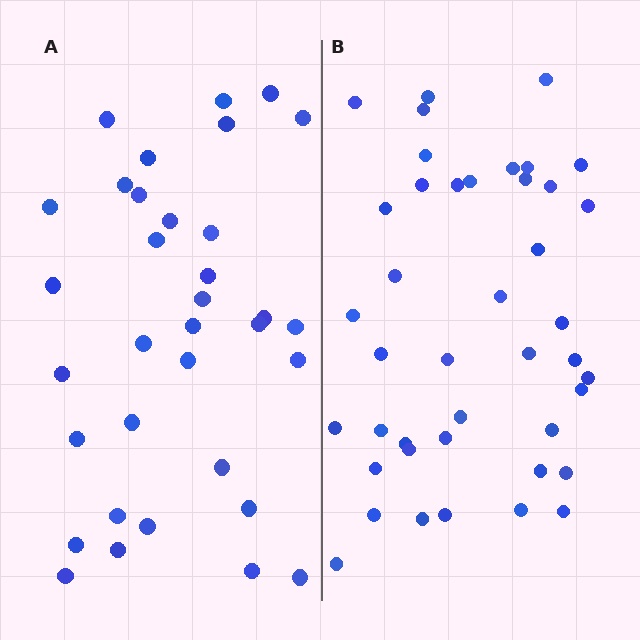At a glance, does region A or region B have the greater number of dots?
Region B (the right region) has more dots.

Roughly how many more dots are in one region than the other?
Region B has roughly 8 or so more dots than region A.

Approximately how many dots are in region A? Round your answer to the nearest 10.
About 30 dots. (The exact count is 34, which rounds to 30.)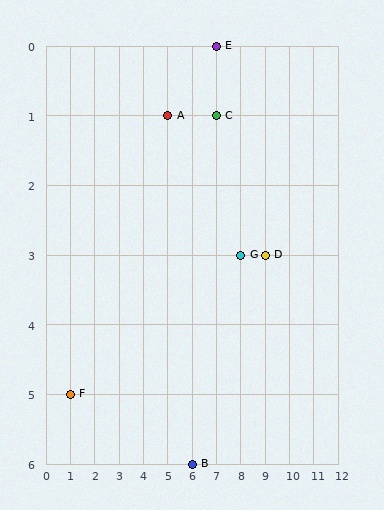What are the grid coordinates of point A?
Point A is at grid coordinates (5, 1).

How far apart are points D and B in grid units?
Points D and B are 3 columns and 3 rows apart (about 4.2 grid units diagonally).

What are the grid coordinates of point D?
Point D is at grid coordinates (9, 3).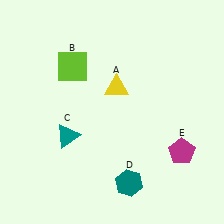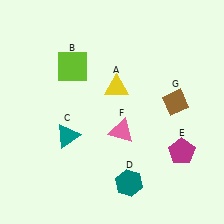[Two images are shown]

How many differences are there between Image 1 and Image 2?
There are 2 differences between the two images.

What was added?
A pink triangle (F), a brown diamond (G) were added in Image 2.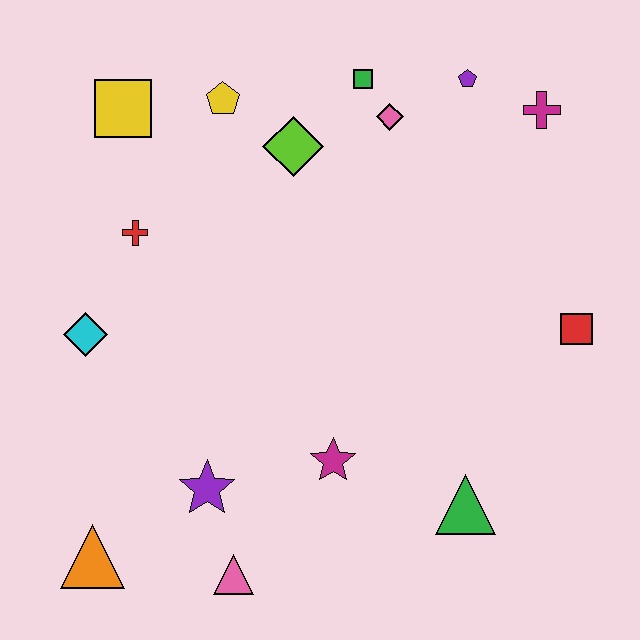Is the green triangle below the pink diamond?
Yes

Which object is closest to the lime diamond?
The yellow pentagon is closest to the lime diamond.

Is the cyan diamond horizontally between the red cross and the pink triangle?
No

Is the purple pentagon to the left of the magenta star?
No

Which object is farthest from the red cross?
The red square is farthest from the red cross.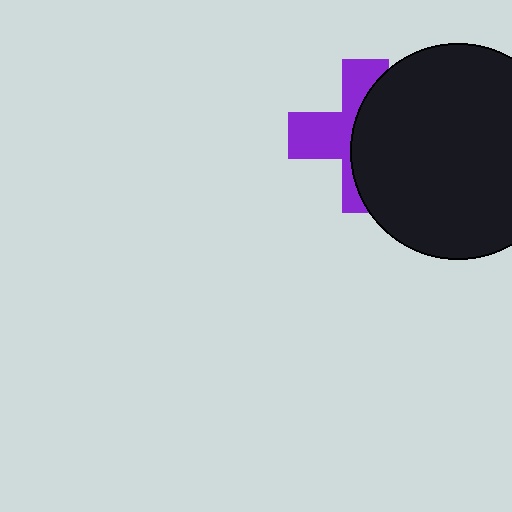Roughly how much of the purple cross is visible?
About half of it is visible (roughly 45%).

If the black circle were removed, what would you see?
You would see the complete purple cross.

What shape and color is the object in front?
The object in front is a black circle.